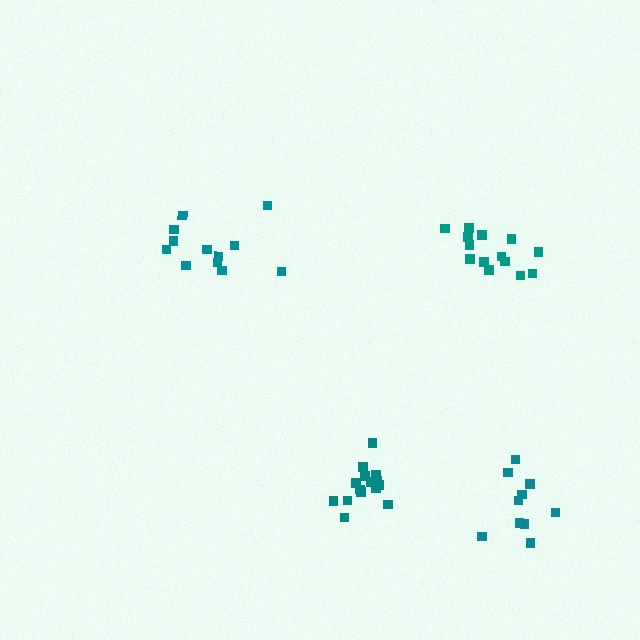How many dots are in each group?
Group 1: 10 dots, Group 2: 12 dots, Group 3: 14 dots, Group 4: 15 dots (51 total).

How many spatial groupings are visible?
There are 4 spatial groupings.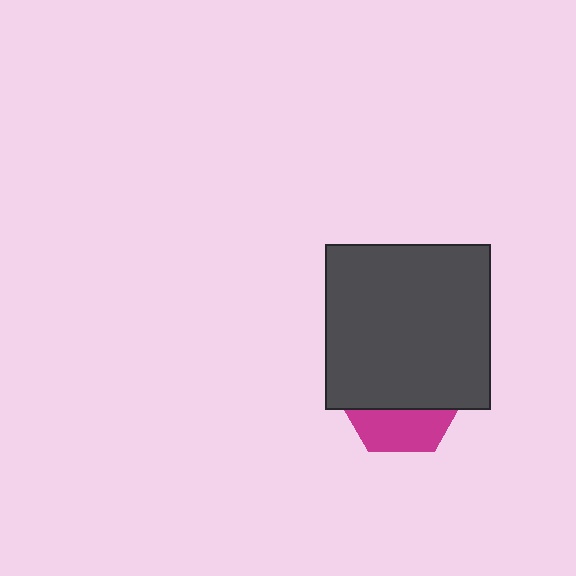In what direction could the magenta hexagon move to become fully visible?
The magenta hexagon could move down. That would shift it out from behind the dark gray square entirely.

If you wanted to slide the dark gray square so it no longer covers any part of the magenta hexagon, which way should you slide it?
Slide it up — that is the most direct way to separate the two shapes.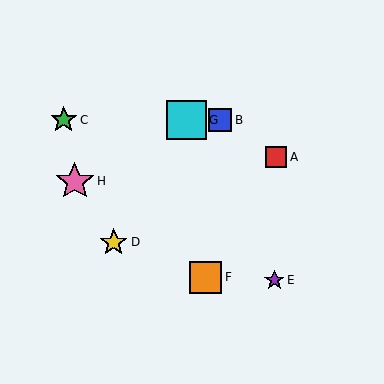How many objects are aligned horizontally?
3 objects (B, C, G) are aligned horizontally.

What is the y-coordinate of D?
Object D is at y≈242.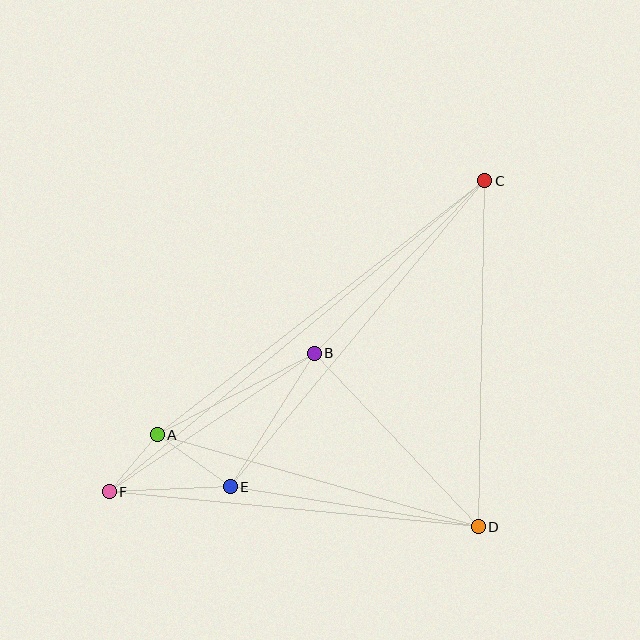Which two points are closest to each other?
Points A and F are closest to each other.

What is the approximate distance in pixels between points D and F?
The distance between D and F is approximately 371 pixels.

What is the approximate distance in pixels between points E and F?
The distance between E and F is approximately 121 pixels.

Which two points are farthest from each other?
Points C and F are farthest from each other.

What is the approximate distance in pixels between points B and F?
The distance between B and F is approximately 248 pixels.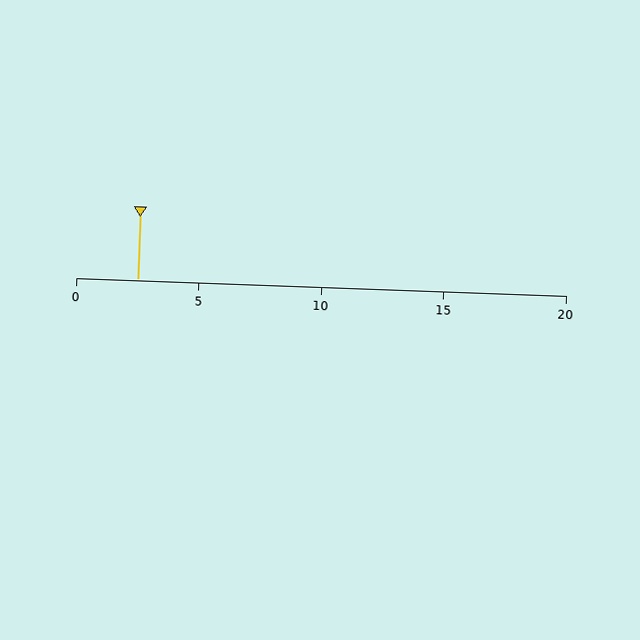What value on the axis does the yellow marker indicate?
The marker indicates approximately 2.5.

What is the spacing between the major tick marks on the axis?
The major ticks are spaced 5 apart.